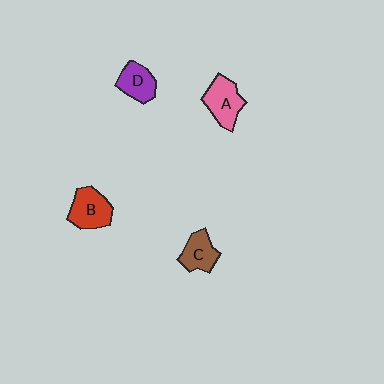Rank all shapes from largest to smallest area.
From largest to smallest: A (pink), B (red), C (brown), D (purple).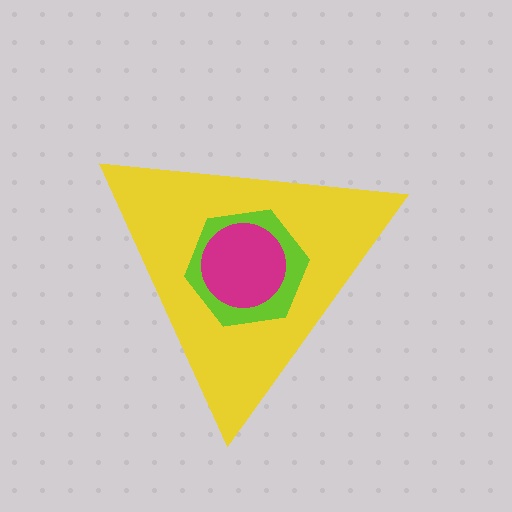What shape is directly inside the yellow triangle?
The lime hexagon.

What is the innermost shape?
The magenta circle.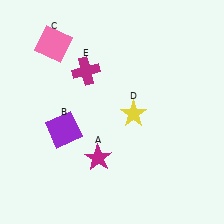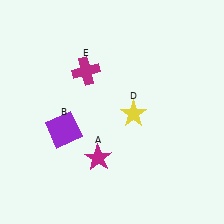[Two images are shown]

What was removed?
The pink square (C) was removed in Image 2.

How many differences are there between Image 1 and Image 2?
There is 1 difference between the two images.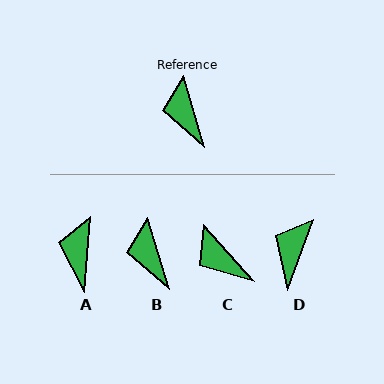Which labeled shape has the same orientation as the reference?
B.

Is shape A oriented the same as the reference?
No, it is off by about 22 degrees.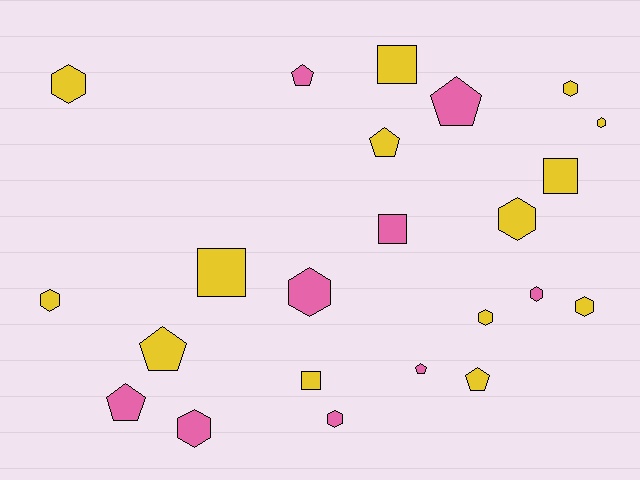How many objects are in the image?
There are 23 objects.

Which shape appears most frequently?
Hexagon, with 11 objects.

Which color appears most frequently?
Yellow, with 14 objects.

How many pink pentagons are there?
There are 4 pink pentagons.